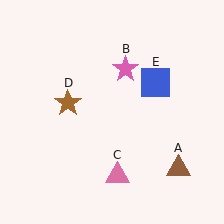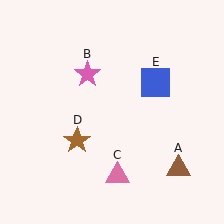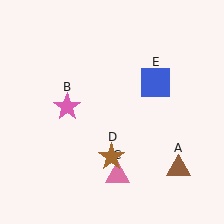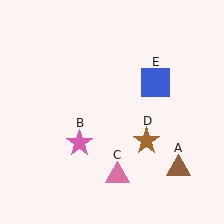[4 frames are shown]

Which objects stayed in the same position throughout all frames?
Brown triangle (object A) and pink triangle (object C) and blue square (object E) remained stationary.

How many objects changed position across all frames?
2 objects changed position: pink star (object B), brown star (object D).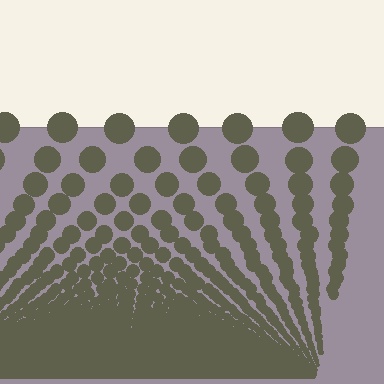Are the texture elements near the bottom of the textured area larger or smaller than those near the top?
Smaller. The gradient is inverted — elements near the bottom are smaller and denser.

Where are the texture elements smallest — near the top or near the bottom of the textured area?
Near the bottom.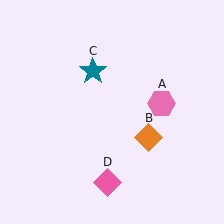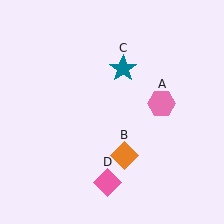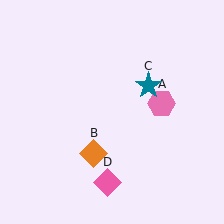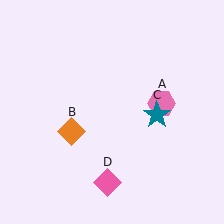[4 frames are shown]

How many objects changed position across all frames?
2 objects changed position: orange diamond (object B), teal star (object C).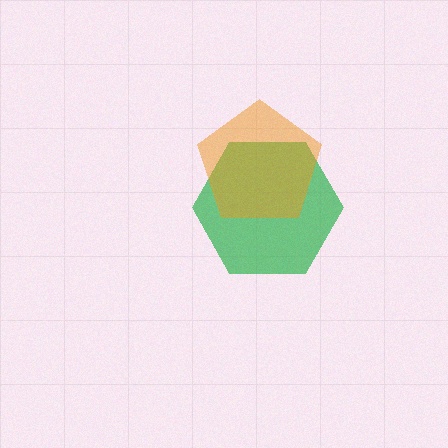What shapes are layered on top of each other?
The layered shapes are: a green hexagon, an orange pentagon.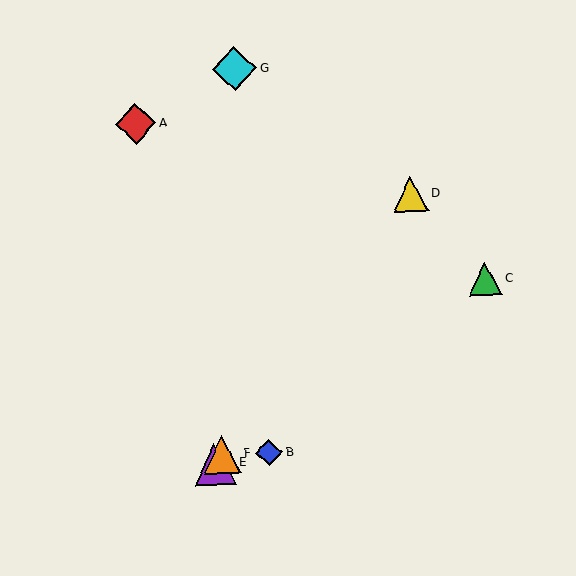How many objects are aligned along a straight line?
3 objects (D, E, F) are aligned along a straight line.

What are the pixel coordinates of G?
Object G is at (234, 69).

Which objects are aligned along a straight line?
Objects D, E, F are aligned along a straight line.